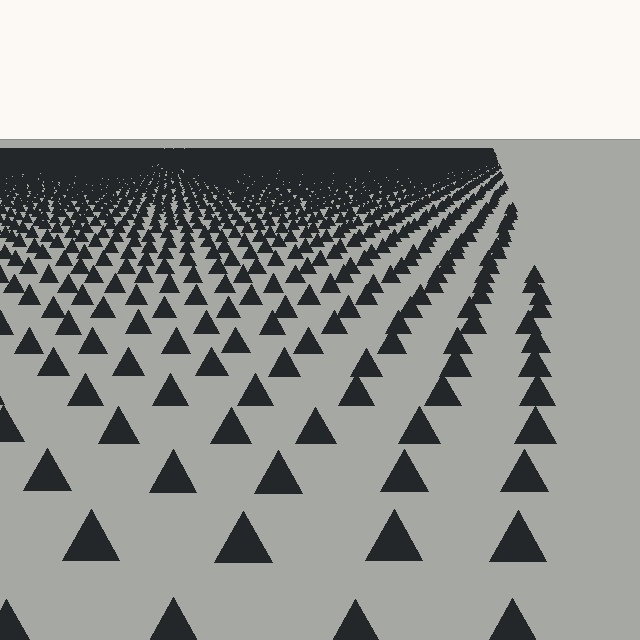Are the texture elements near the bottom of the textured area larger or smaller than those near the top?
Larger. Near the bottom, elements are closer to the viewer and appear at a bigger on-screen size.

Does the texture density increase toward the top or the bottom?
Density increases toward the top.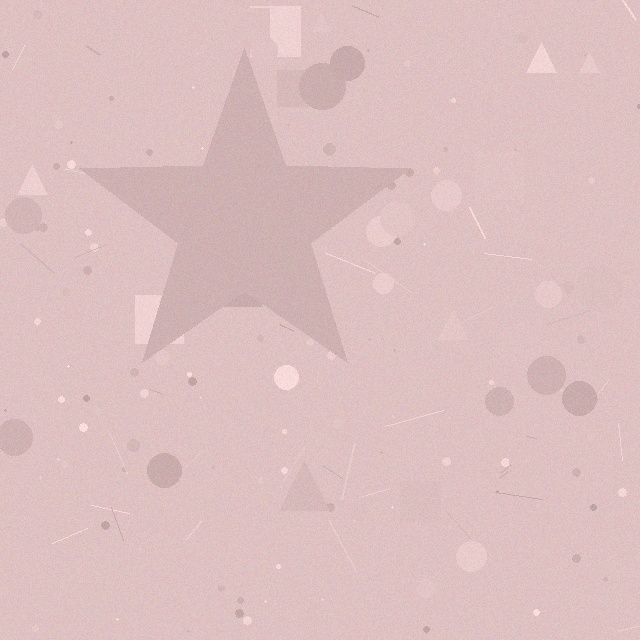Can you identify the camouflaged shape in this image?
The camouflaged shape is a star.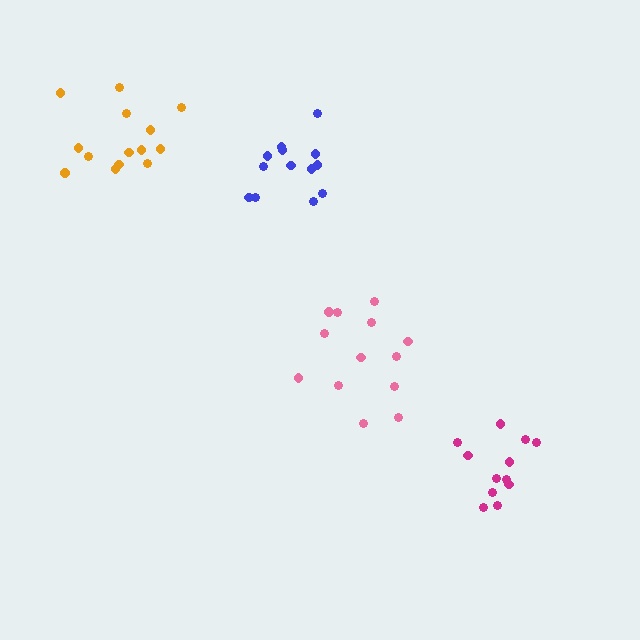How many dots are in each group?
Group 1: 13 dots, Group 2: 13 dots, Group 3: 14 dots, Group 4: 12 dots (52 total).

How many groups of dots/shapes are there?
There are 4 groups.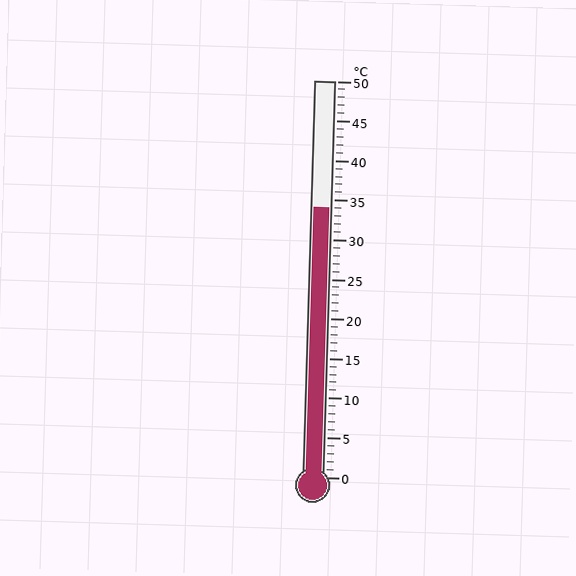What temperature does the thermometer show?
The thermometer shows approximately 34°C.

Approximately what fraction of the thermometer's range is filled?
The thermometer is filled to approximately 70% of its range.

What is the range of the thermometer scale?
The thermometer scale ranges from 0°C to 50°C.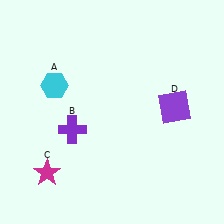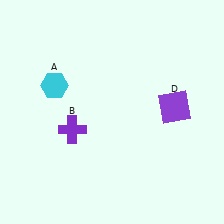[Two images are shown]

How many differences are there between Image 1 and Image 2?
There is 1 difference between the two images.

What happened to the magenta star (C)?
The magenta star (C) was removed in Image 2. It was in the bottom-left area of Image 1.